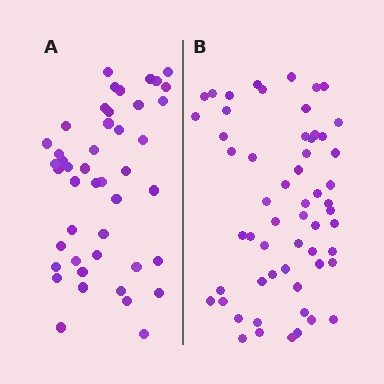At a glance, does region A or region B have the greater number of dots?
Region B (the right region) has more dots.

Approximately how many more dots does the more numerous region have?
Region B has roughly 12 or so more dots than region A.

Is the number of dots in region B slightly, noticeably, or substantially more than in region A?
Region B has noticeably more, but not dramatically so. The ratio is roughly 1.3 to 1.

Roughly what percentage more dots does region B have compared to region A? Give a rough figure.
About 25% more.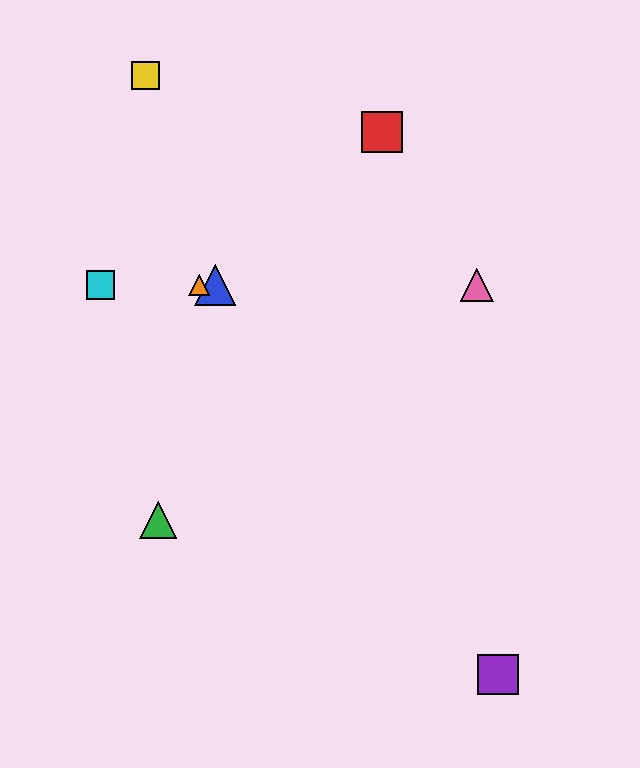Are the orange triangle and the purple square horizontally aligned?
No, the orange triangle is at y≈285 and the purple square is at y≈674.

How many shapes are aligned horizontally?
4 shapes (the blue triangle, the orange triangle, the cyan square, the pink triangle) are aligned horizontally.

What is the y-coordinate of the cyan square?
The cyan square is at y≈285.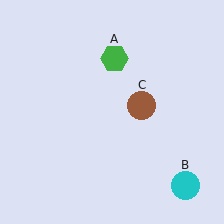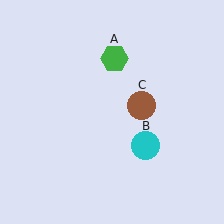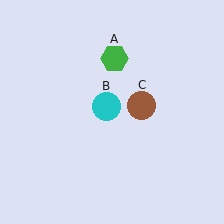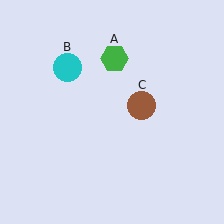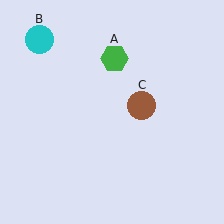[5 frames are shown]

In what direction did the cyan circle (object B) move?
The cyan circle (object B) moved up and to the left.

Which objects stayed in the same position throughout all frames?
Green hexagon (object A) and brown circle (object C) remained stationary.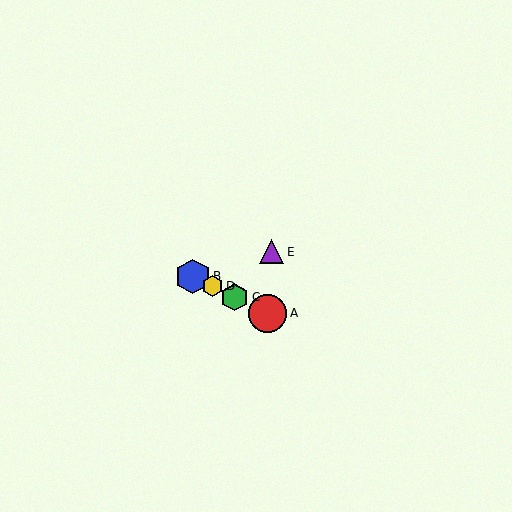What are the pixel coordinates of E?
Object E is at (271, 252).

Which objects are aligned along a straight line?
Objects A, B, C, D are aligned along a straight line.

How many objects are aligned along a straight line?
4 objects (A, B, C, D) are aligned along a straight line.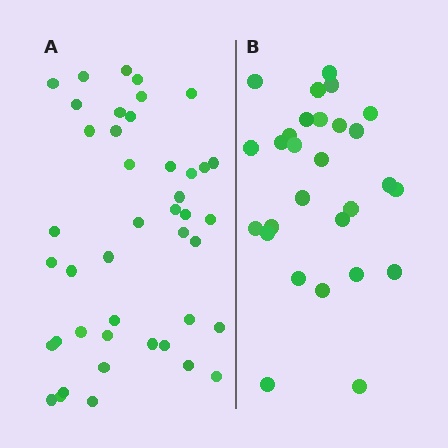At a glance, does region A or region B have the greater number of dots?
Region A (the left region) has more dots.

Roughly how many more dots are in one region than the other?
Region A has approximately 15 more dots than region B.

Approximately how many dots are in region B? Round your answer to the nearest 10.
About 30 dots. (The exact count is 28, which rounds to 30.)